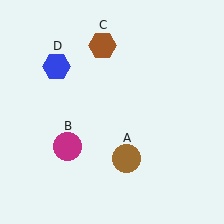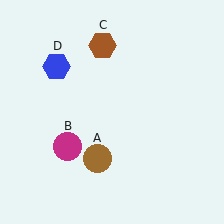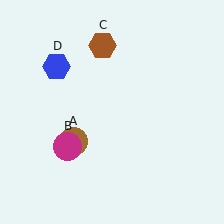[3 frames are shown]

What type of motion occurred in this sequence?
The brown circle (object A) rotated clockwise around the center of the scene.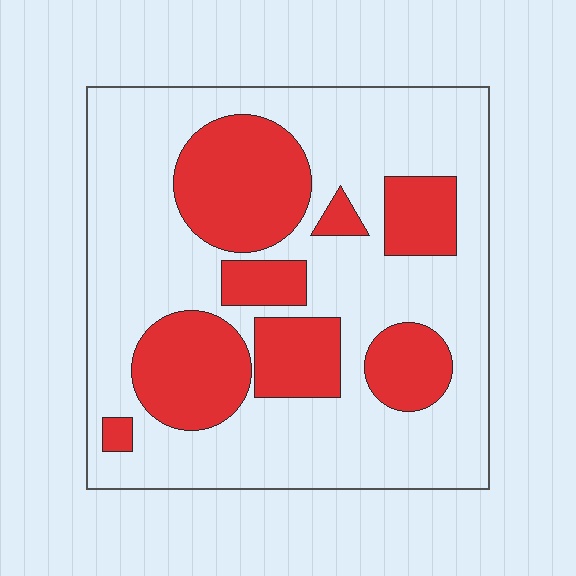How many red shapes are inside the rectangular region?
8.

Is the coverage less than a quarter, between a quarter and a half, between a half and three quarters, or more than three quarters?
Between a quarter and a half.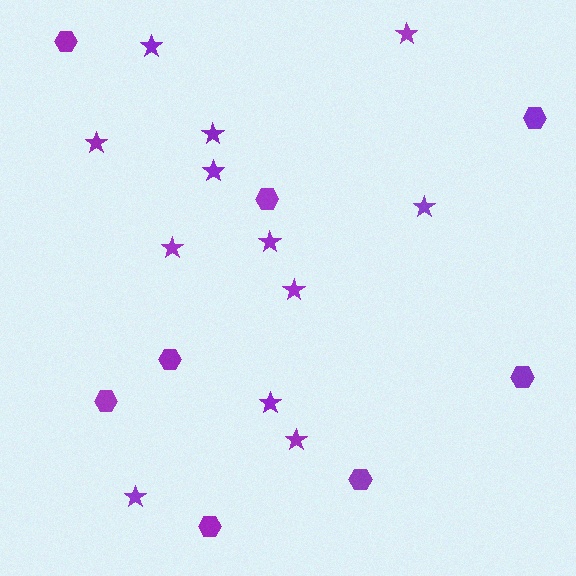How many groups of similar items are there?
There are 2 groups: one group of stars (12) and one group of hexagons (8).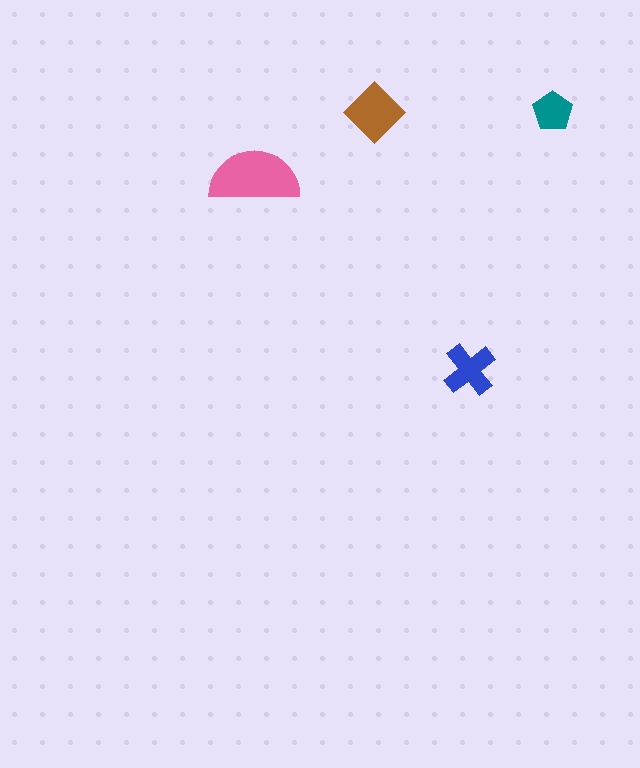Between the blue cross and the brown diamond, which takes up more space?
The brown diamond.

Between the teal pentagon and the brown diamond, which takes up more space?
The brown diamond.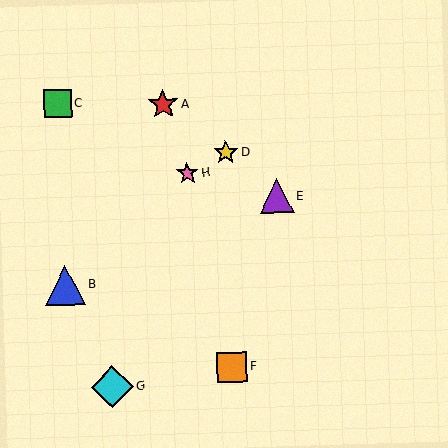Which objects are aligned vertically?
Objects D, F are aligned vertically.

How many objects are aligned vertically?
2 objects (D, F) are aligned vertically.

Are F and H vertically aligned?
No, F is at x≈232 and H is at x≈187.